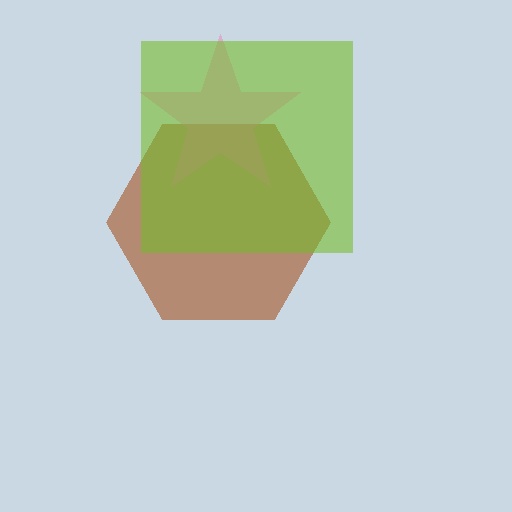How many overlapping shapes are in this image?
There are 3 overlapping shapes in the image.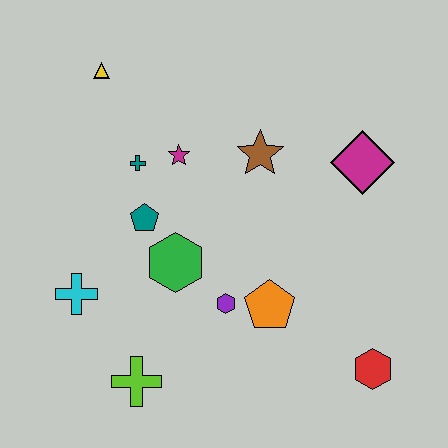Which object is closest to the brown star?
The magenta star is closest to the brown star.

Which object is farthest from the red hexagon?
The yellow triangle is farthest from the red hexagon.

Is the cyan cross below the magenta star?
Yes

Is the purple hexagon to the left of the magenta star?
No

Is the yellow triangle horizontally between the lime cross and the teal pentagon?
No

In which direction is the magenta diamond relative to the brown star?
The magenta diamond is to the right of the brown star.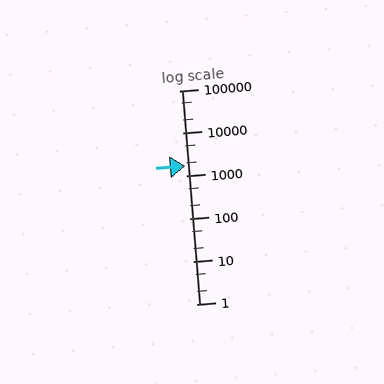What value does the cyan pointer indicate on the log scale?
The pointer indicates approximately 1700.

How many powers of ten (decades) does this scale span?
The scale spans 5 decades, from 1 to 100000.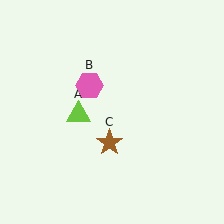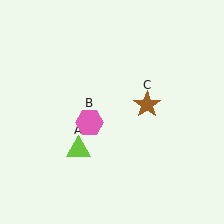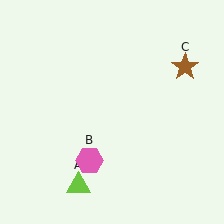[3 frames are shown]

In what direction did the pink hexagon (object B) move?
The pink hexagon (object B) moved down.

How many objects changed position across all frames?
3 objects changed position: lime triangle (object A), pink hexagon (object B), brown star (object C).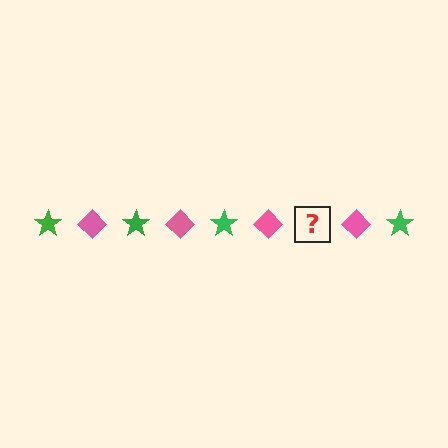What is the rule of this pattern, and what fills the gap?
The rule is that the pattern alternates between green star and pink diamond. The gap should be filled with a green star.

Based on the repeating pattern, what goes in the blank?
The blank should be a green star.